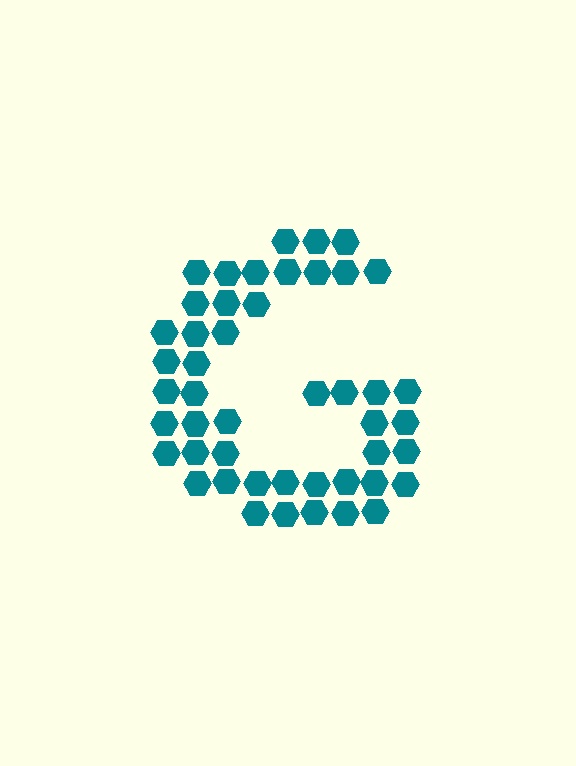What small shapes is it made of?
It is made of small hexagons.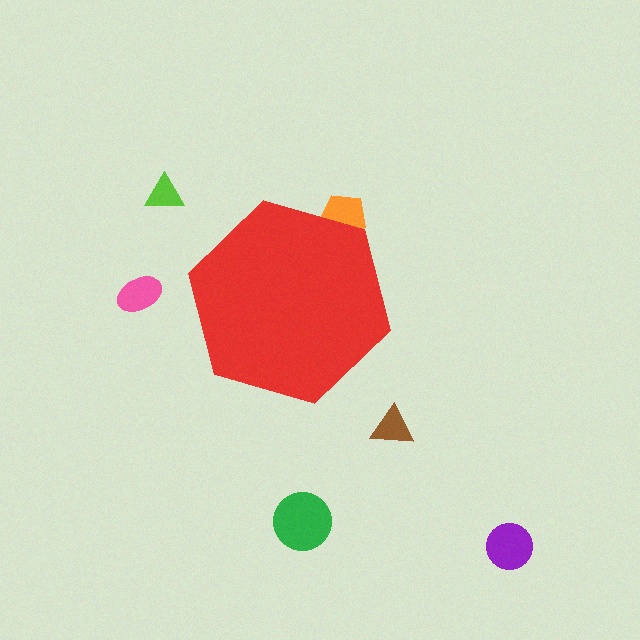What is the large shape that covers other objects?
A red hexagon.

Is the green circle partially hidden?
No, the green circle is fully visible.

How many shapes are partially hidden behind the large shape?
1 shape is partially hidden.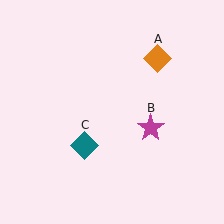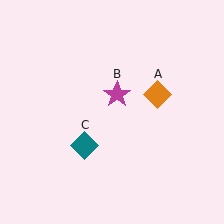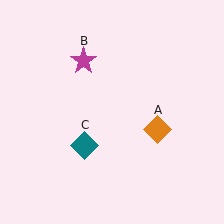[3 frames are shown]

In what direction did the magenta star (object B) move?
The magenta star (object B) moved up and to the left.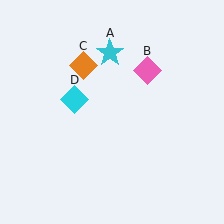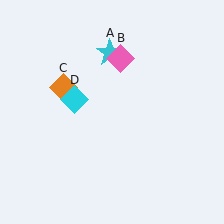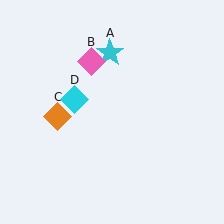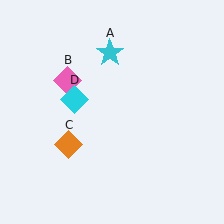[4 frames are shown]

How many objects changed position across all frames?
2 objects changed position: pink diamond (object B), orange diamond (object C).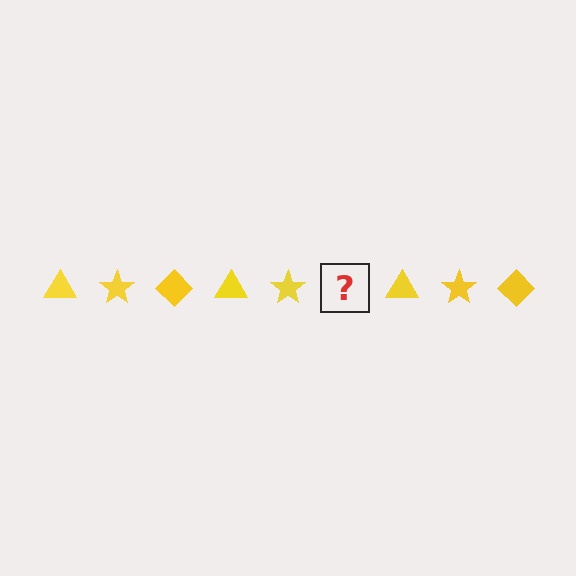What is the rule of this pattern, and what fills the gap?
The rule is that the pattern cycles through triangle, star, diamond shapes in yellow. The gap should be filled with a yellow diamond.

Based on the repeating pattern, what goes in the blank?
The blank should be a yellow diamond.